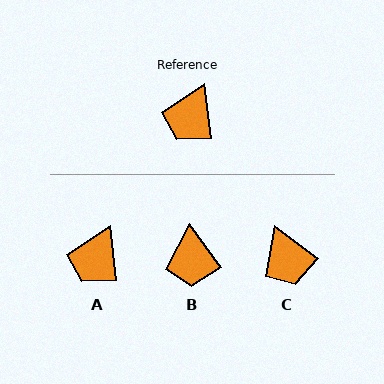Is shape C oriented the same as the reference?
No, it is off by about 47 degrees.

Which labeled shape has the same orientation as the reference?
A.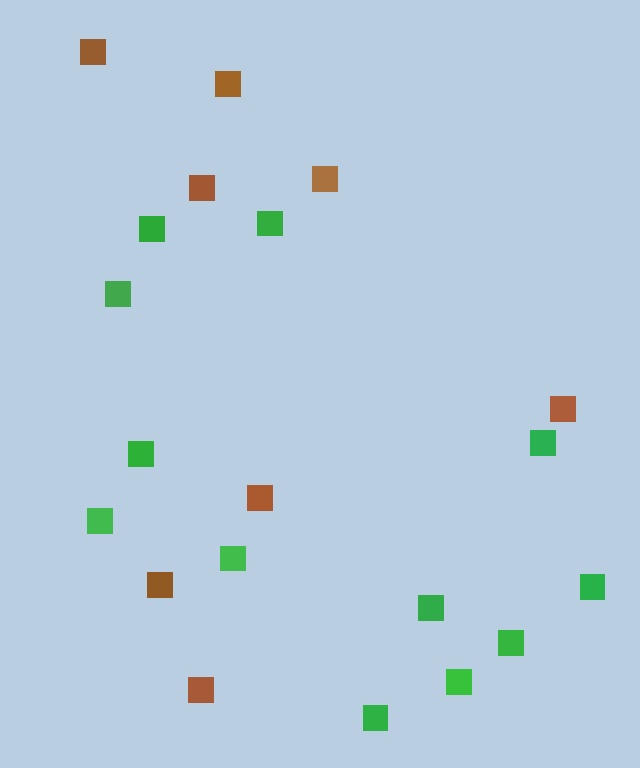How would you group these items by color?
There are 2 groups: one group of green squares (12) and one group of brown squares (8).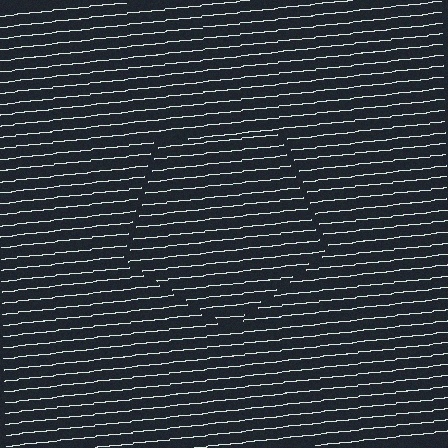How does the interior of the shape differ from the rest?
The interior of the shape contains the same grating, shifted by half a period — the contour is defined by the phase discontinuity where line-ends from the inner and outer gratings abut.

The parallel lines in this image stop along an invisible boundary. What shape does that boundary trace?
An illusory pentagon. The interior of the shape contains the same grating, shifted by half a period — the contour is defined by the phase discontinuity where line-ends from the inner and outer gratings abut.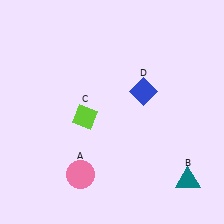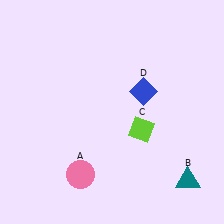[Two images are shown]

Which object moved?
The lime diamond (C) moved right.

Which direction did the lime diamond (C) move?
The lime diamond (C) moved right.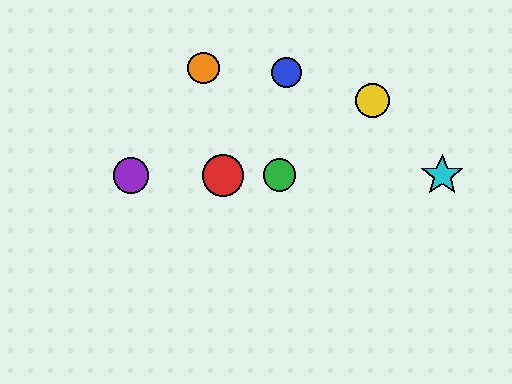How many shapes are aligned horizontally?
4 shapes (the red circle, the green circle, the purple circle, the cyan star) are aligned horizontally.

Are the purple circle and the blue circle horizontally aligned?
No, the purple circle is at y≈175 and the blue circle is at y≈73.